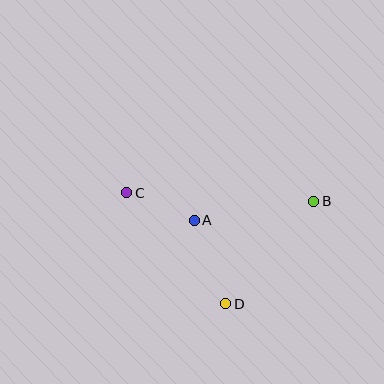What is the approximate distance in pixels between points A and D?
The distance between A and D is approximately 89 pixels.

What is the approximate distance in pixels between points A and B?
The distance between A and B is approximately 121 pixels.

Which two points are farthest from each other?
Points B and C are farthest from each other.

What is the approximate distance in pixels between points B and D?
The distance between B and D is approximately 135 pixels.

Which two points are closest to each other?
Points A and C are closest to each other.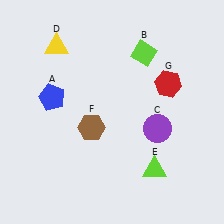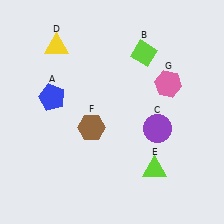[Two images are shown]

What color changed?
The hexagon (G) changed from red in Image 1 to pink in Image 2.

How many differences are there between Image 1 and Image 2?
There is 1 difference between the two images.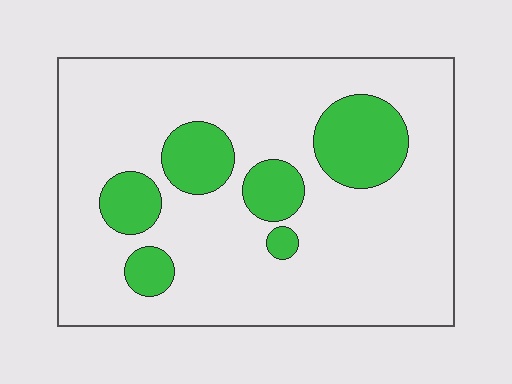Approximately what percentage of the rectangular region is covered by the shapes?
Approximately 20%.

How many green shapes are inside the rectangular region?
6.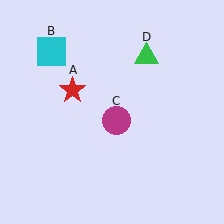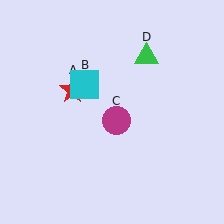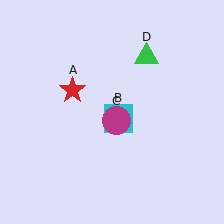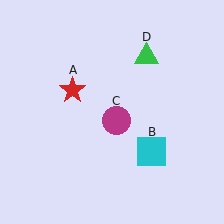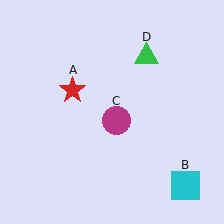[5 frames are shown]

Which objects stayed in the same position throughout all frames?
Red star (object A) and magenta circle (object C) and green triangle (object D) remained stationary.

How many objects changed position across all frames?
1 object changed position: cyan square (object B).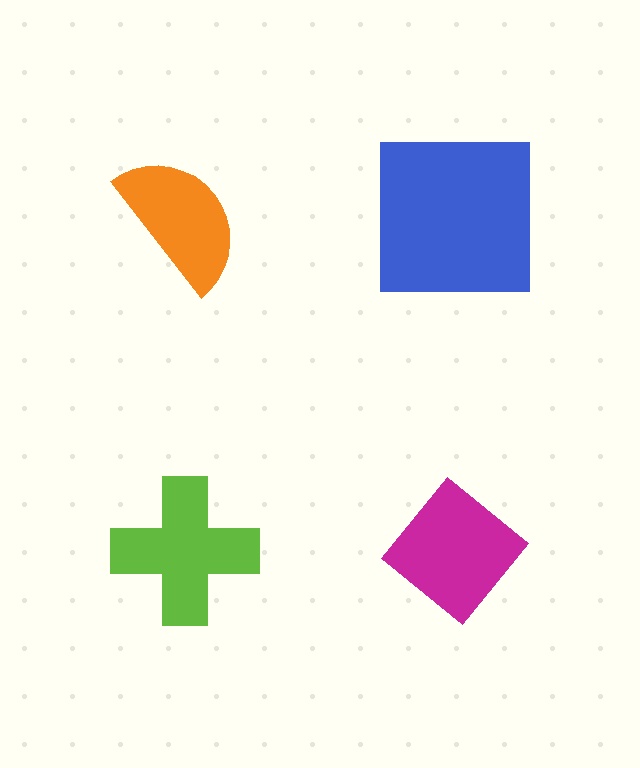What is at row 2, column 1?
A lime cross.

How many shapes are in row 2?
2 shapes.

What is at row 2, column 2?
A magenta diamond.